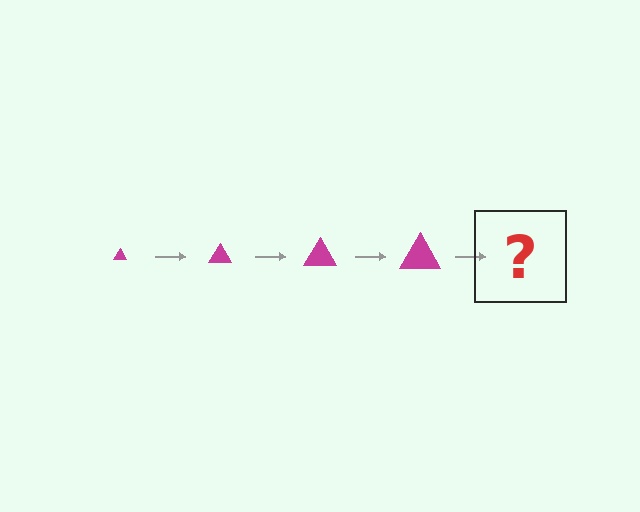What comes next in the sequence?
The next element should be a magenta triangle, larger than the previous one.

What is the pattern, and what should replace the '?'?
The pattern is that the triangle gets progressively larger each step. The '?' should be a magenta triangle, larger than the previous one.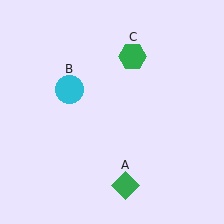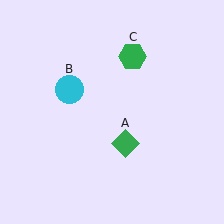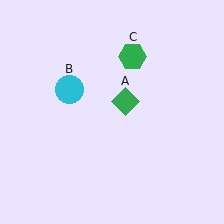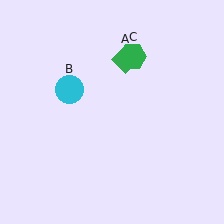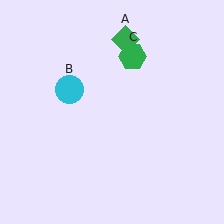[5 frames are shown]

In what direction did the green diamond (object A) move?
The green diamond (object A) moved up.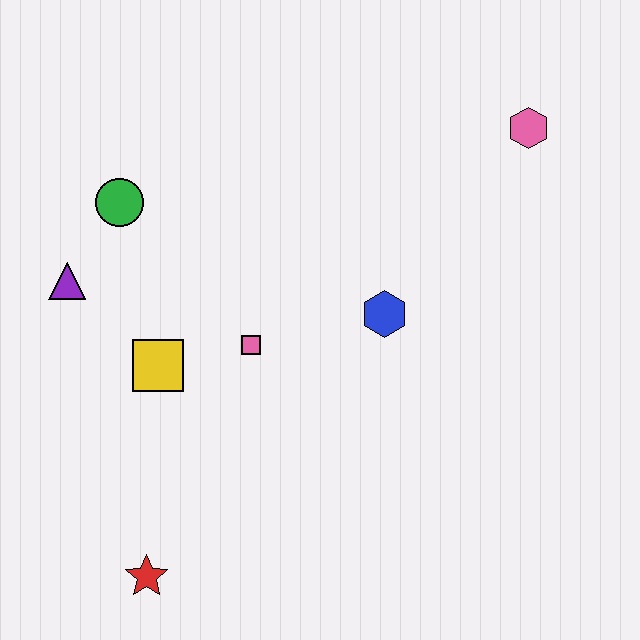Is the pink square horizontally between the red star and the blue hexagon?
Yes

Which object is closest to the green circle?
The purple triangle is closest to the green circle.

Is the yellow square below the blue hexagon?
Yes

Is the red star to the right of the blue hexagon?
No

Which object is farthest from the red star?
The pink hexagon is farthest from the red star.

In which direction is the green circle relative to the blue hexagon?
The green circle is to the left of the blue hexagon.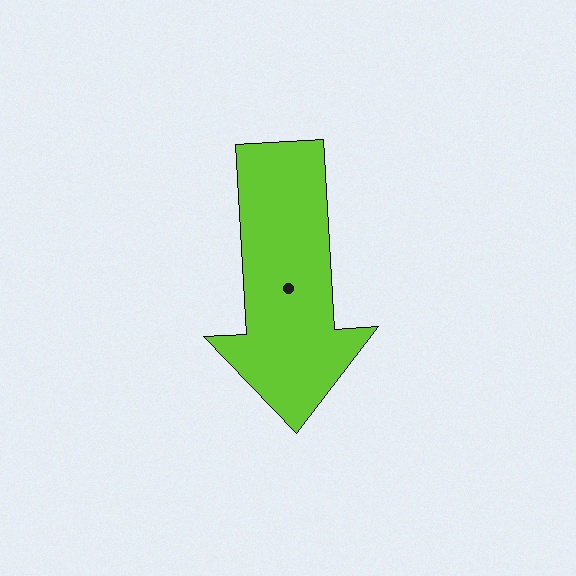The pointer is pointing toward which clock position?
Roughly 6 o'clock.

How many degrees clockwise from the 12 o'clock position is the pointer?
Approximately 177 degrees.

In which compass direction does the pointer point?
South.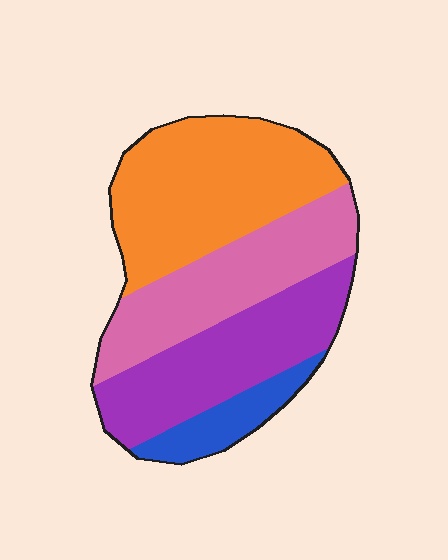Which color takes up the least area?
Blue, at roughly 10%.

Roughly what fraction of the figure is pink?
Pink covers roughly 25% of the figure.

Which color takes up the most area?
Orange, at roughly 35%.